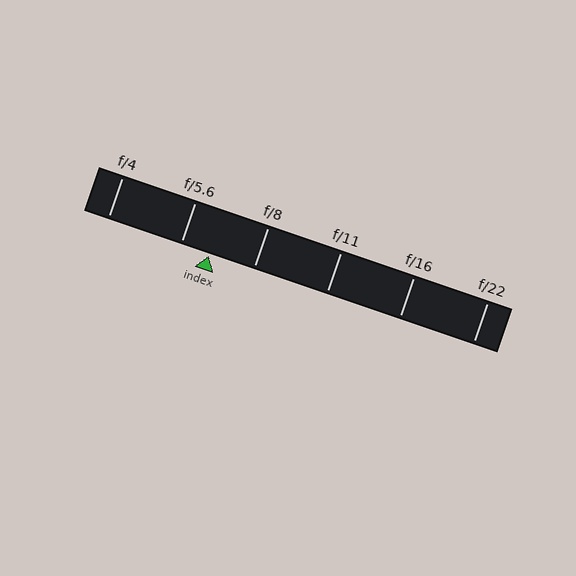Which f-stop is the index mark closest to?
The index mark is closest to f/5.6.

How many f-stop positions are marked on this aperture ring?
There are 6 f-stop positions marked.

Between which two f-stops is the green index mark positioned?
The index mark is between f/5.6 and f/8.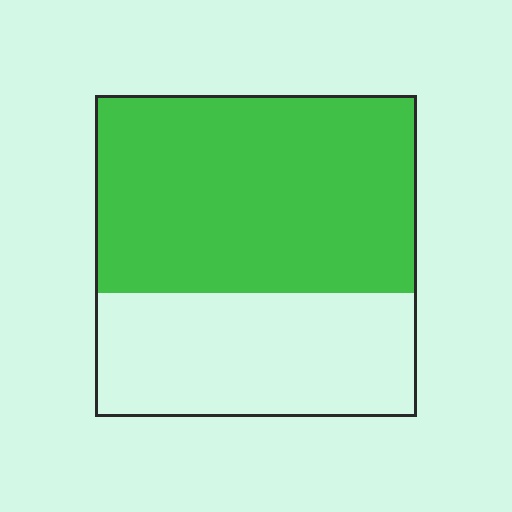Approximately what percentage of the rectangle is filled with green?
Approximately 60%.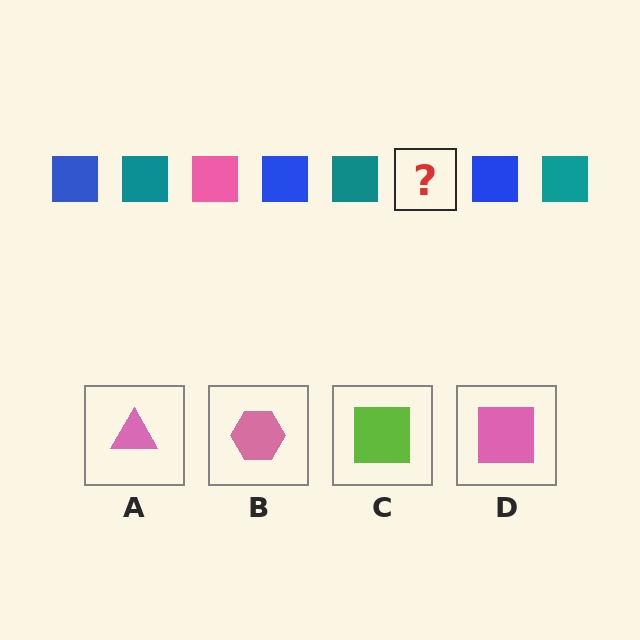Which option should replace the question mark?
Option D.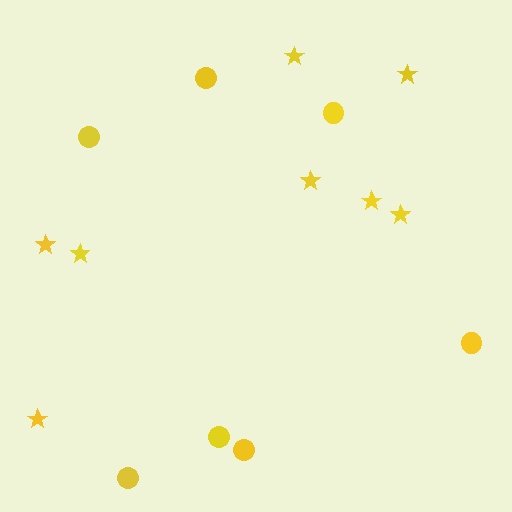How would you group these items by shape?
There are 2 groups: one group of circles (7) and one group of stars (8).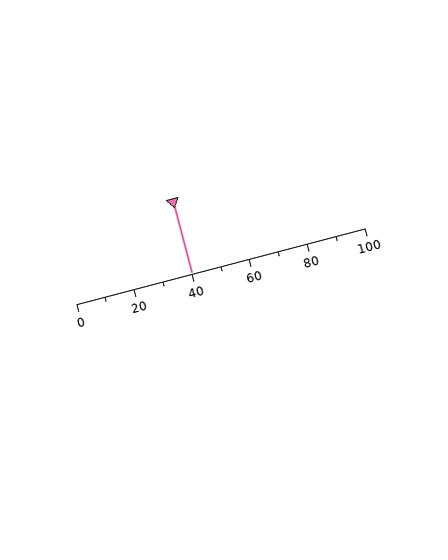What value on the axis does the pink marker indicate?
The marker indicates approximately 40.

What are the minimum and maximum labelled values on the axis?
The axis runs from 0 to 100.